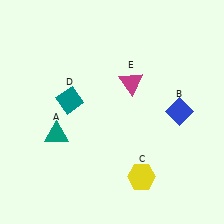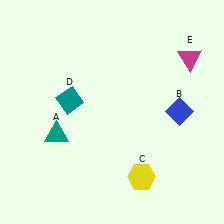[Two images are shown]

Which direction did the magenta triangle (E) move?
The magenta triangle (E) moved right.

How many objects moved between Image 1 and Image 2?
1 object moved between the two images.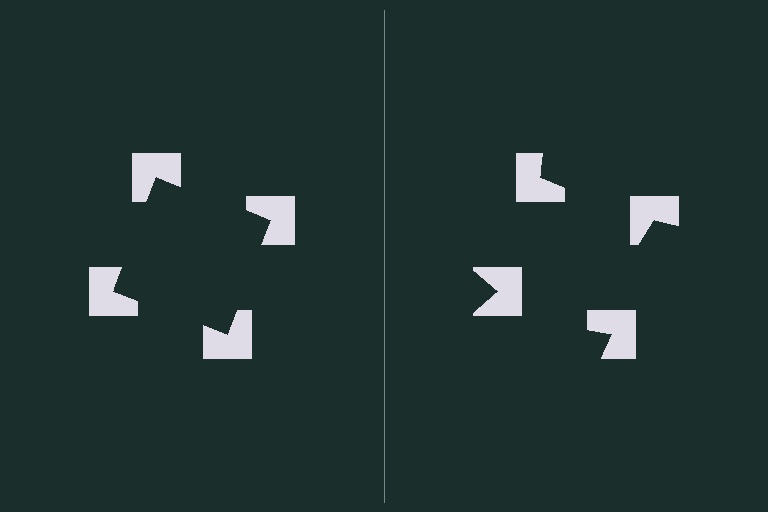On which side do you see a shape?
An illusory square appears on the left side. On the right side the wedge cuts are rotated, so no coherent shape forms.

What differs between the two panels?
The notched squares are positioned identically on both sides; only the wedge orientations differ. On the left they align to a square; on the right they are misaligned.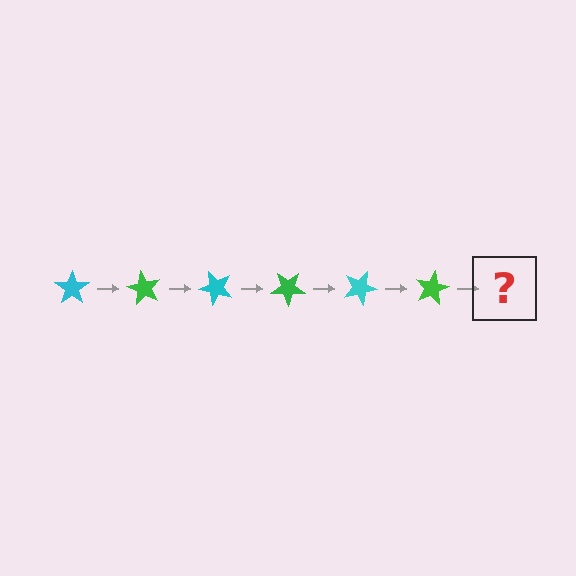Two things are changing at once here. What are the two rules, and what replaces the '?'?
The two rules are that it rotates 60 degrees each step and the color cycles through cyan and green. The '?' should be a cyan star, rotated 360 degrees from the start.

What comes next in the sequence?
The next element should be a cyan star, rotated 360 degrees from the start.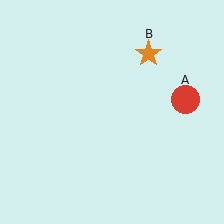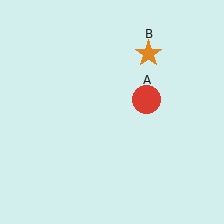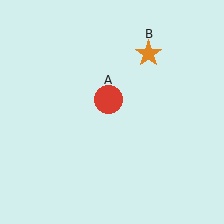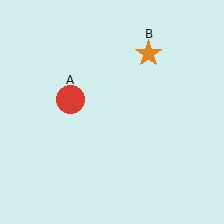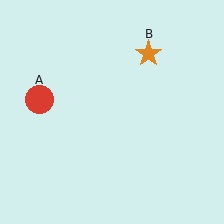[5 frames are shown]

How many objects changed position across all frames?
1 object changed position: red circle (object A).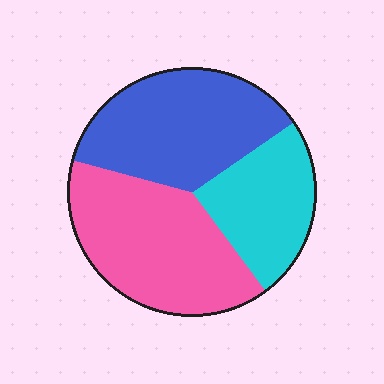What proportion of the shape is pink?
Pink takes up about two fifths (2/5) of the shape.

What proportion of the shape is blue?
Blue takes up about three eighths (3/8) of the shape.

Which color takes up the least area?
Cyan, at roughly 25%.